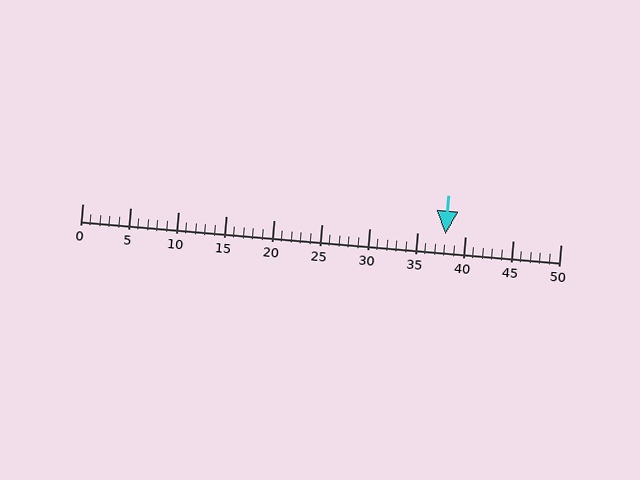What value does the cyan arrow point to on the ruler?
The cyan arrow points to approximately 38.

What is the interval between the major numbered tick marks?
The major tick marks are spaced 5 units apart.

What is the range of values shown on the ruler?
The ruler shows values from 0 to 50.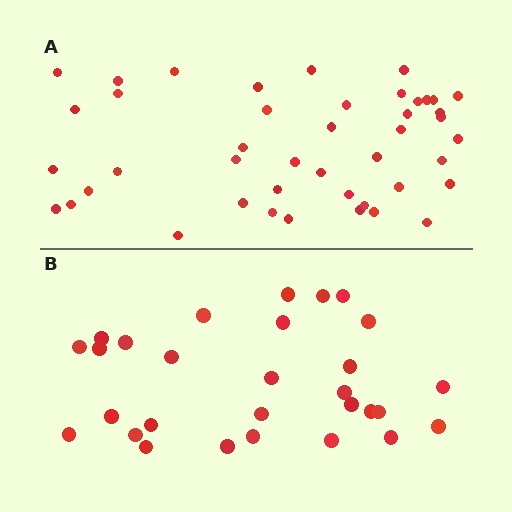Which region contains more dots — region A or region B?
Region A (the top region) has more dots.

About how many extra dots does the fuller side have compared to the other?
Region A has approximately 15 more dots than region B.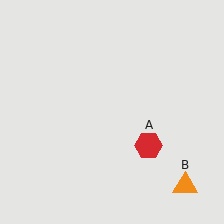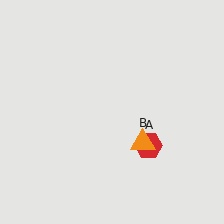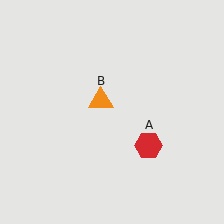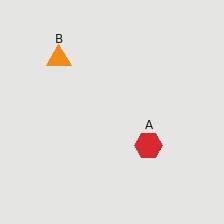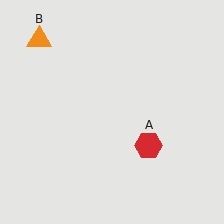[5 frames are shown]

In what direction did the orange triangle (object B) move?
The orange triangle (object B) moved up and to the left.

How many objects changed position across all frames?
1 object changed position: orange triangle (object B).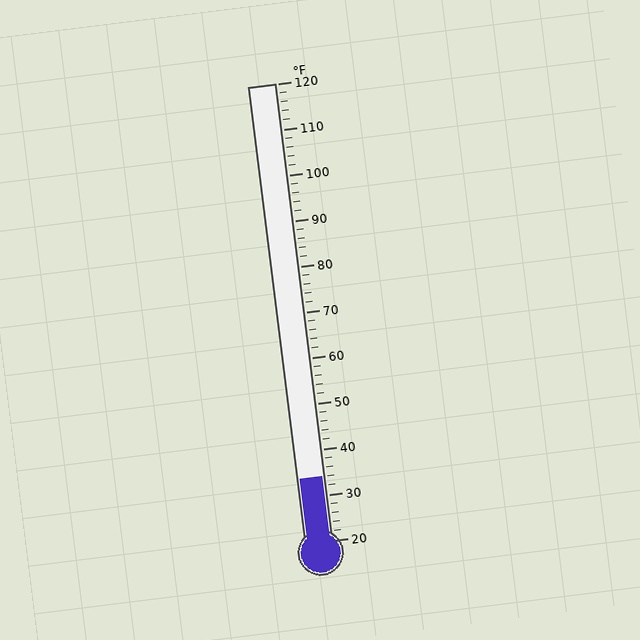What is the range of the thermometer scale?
The thermometer scale ranges from 20°F to 120°F.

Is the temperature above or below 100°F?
The temperature is below 100°F.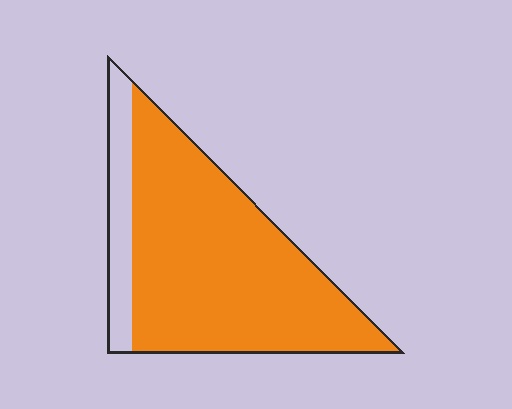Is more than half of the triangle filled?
Yes.